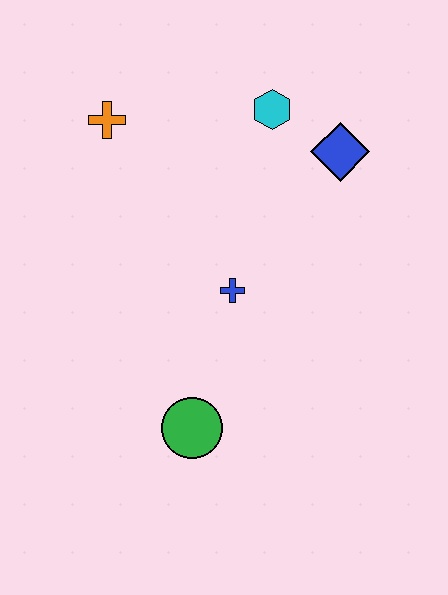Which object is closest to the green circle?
The blue cross is closest to the green circle.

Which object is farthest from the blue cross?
The orange cross is farthest from the blue cross.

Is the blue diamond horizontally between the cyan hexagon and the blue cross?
No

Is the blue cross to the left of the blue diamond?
Yes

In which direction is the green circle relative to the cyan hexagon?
The green circle is below the cyan hexagon.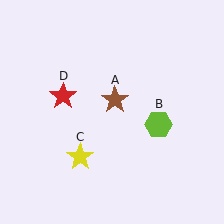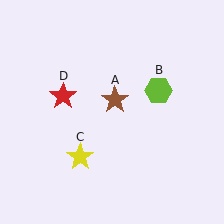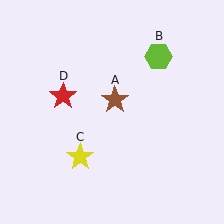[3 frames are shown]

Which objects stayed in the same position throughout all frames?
Brown star (object A) and yellow star (object C) and red star (object D) remained stationary.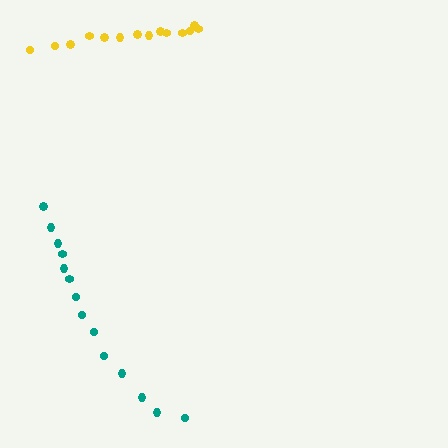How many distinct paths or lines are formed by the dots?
There are 2 distinct paths.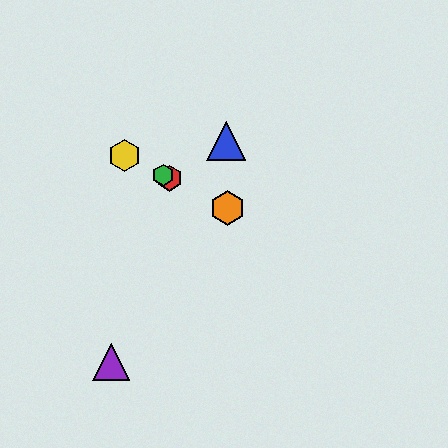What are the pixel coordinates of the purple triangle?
The purple triangle is at (111, 362).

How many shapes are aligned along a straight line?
4 shapes (the red hexagon, the green hexagon, the yellow hexagon, the orange hexagon) are aligned along a straight line.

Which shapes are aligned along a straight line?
The red hexagon, the green hexagon, the yellow hexagon, the orange hexagon are aligned along a straight line.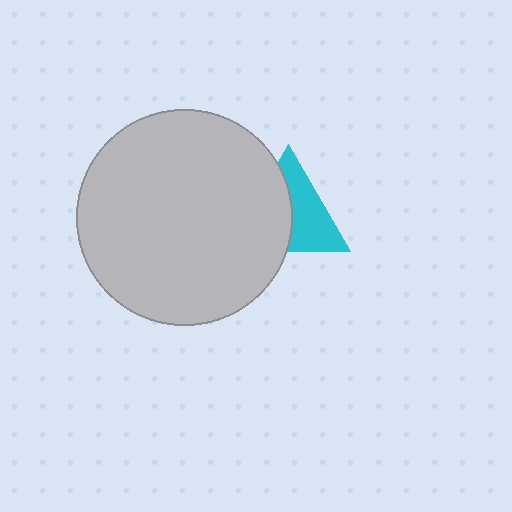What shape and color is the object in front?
The object in front is a light gray circle.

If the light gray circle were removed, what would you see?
You would see the complete cyan triangle.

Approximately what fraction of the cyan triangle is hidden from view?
Roughly 49% of the cyan triangle is hidden behind the light gray circle.